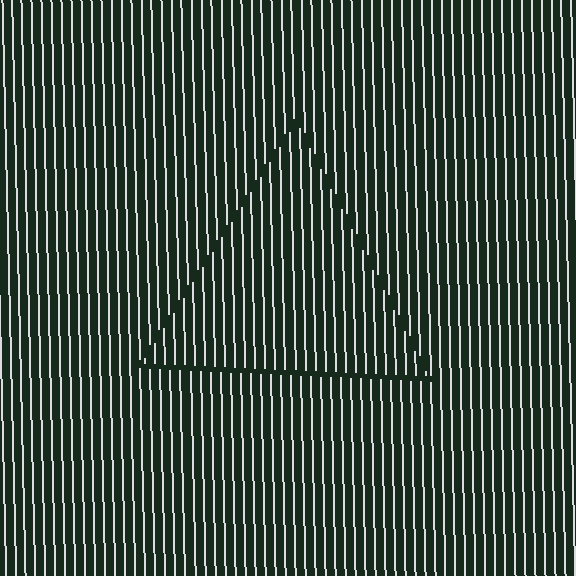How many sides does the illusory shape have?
3 sides — the line-ends trace a triangle.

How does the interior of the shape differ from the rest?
The interior of the shape contains the same grating, shifted by half a period — the contour is defined by the phase discontinuity where line-ends from the inner and outer gratings abut.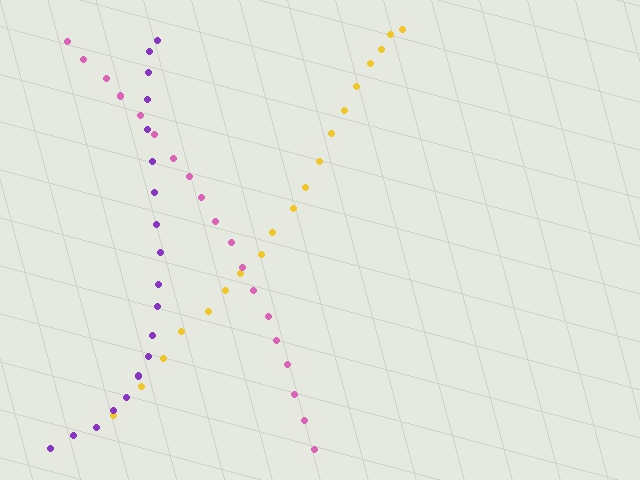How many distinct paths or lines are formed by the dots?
There are 3 distinct paths.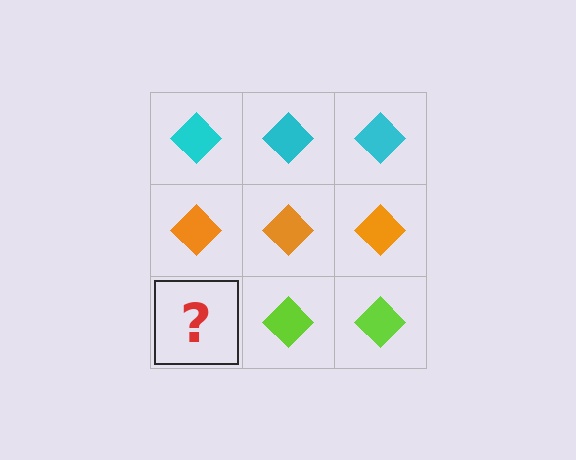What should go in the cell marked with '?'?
The missing cell should contain a lime diamond.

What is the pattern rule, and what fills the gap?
The rule is that each row has a consistent color. The gap should be filled with a lime diamond.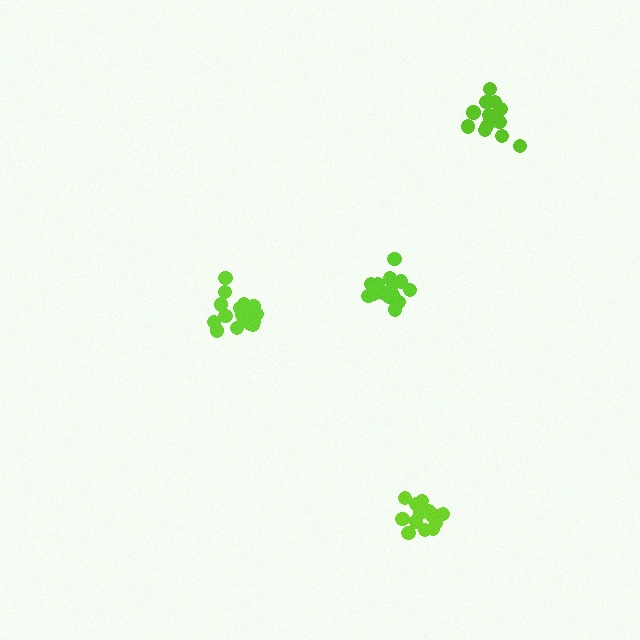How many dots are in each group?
Group 1: 18 dots, Group 2: 16 dots, Group 3: 18 dots, Group 4: 15 dots (67 total).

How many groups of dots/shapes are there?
There are 4 groups.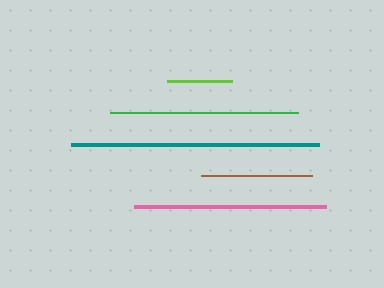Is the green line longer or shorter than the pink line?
The pink line is longer than the green line.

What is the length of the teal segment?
The teal segment is approximately 249 pixels long.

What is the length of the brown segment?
The brown segment is approximately 111 pixels long.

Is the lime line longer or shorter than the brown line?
The brown line is longer than the lime line.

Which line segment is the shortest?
The lime line is the shortest at approximately 65 pixels.